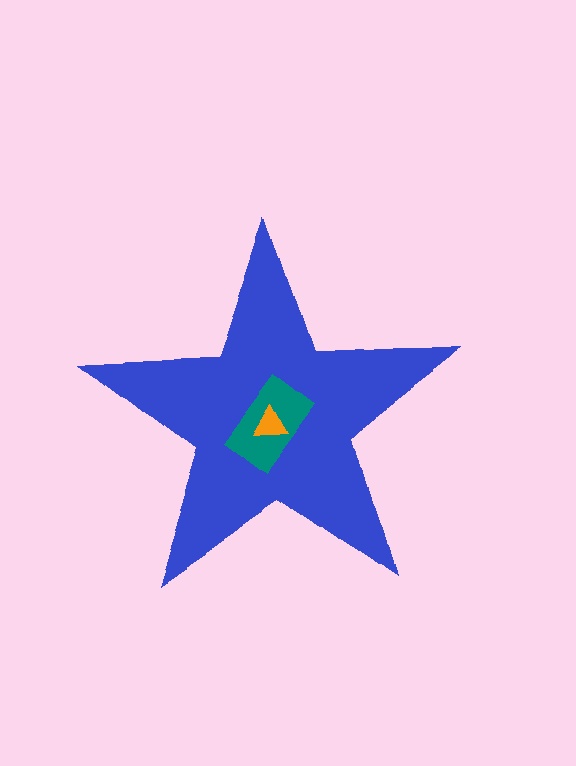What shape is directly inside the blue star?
The teal rectangle.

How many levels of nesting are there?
3.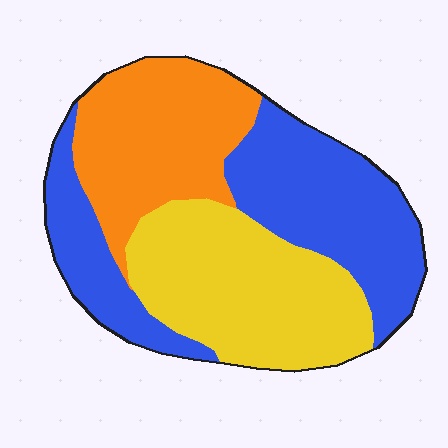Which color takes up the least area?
Orange, at roughly 25%.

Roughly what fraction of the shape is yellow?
Yellow takes up between a sixth and a third of the shape.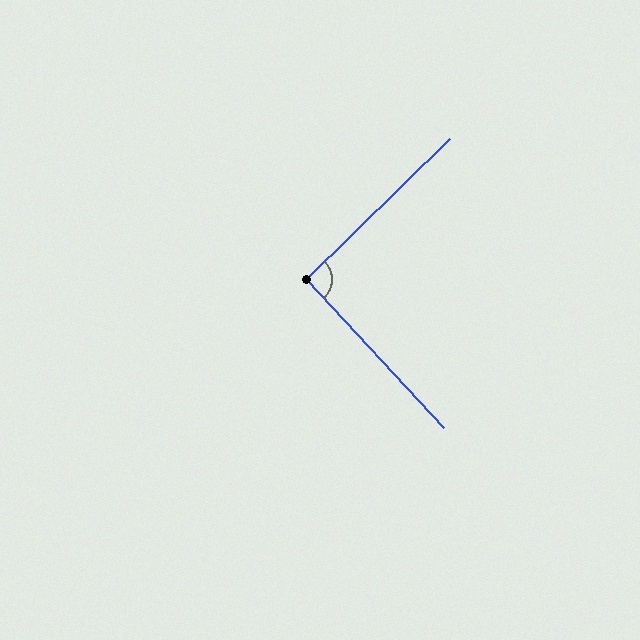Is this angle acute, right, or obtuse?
It is approximately a right angle.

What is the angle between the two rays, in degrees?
Approximately 91 degrees.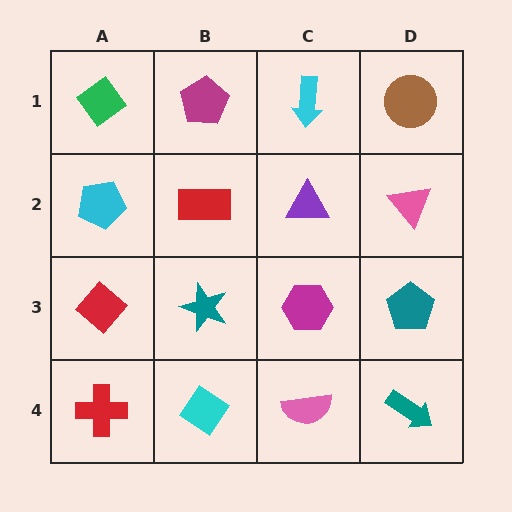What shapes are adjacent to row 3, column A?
A cyan pentagon (row 2, column A), a red cross (row 4, column A), a teal star (row 3, column B).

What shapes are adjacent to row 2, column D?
A brown circle (row 1, column D), a teal pentagon (row 3, column D), a purple triangle (row 2, column C).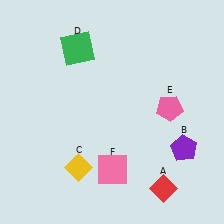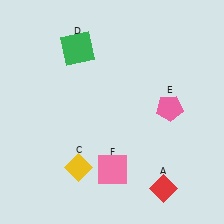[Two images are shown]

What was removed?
The purple pentagon (B) was removed in Image 2.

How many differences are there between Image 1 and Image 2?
There is 1 difference between the two images.